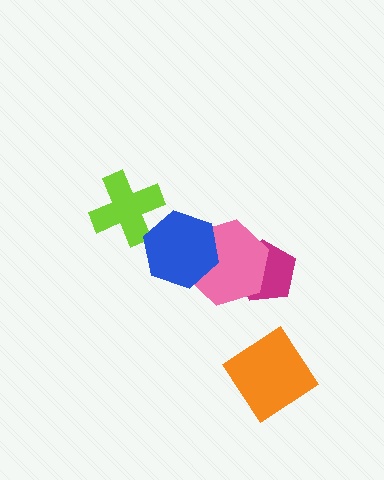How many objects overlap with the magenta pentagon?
1 object overlaps with the magenta pentagon.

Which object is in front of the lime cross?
The blue hexagon is in front of the lime cross.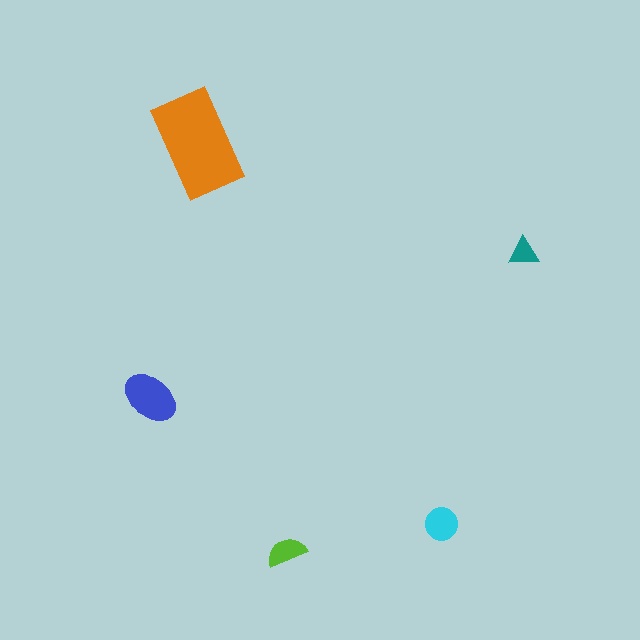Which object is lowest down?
The lime semicircle is bottommost.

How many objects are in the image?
There are 5 objects in the image.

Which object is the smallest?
The teal triangle.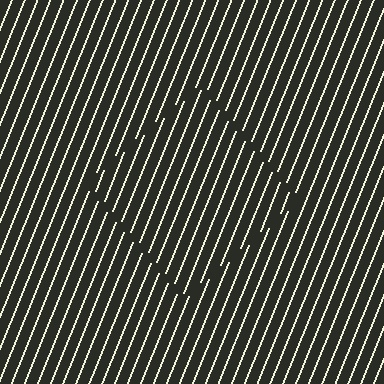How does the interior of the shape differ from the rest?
The interior of the shape contains the same grating, shifted by half a period — the contour is defined by the phase discontinuity where line-ends from the inner and outer gratings abut.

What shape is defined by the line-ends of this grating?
An illusory square. The interior of the shape contains the same grating, shifted by half a period — the contour is defined by the phase discontinuity where line-ends from the inner and outer gratings abut.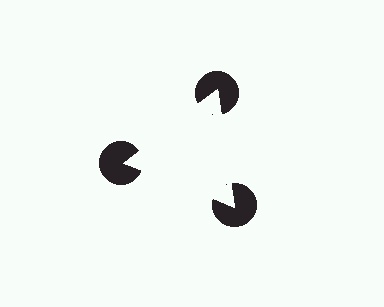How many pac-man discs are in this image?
There are 3 — one at each vertex of the illusory triangle.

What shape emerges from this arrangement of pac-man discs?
An illusory triangle — its edges are inferred from the aligned wedge cuts in the pac-man discs, not physically drawn.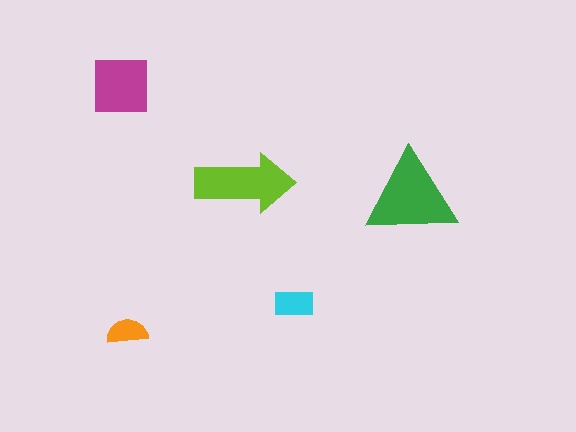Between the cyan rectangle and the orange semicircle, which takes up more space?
The cyan rectangle.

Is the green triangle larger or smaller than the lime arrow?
Larger.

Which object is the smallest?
The orange semicircle.